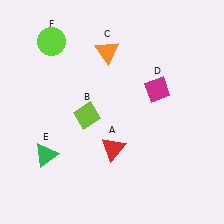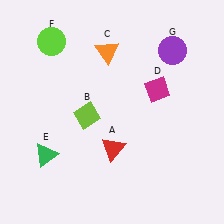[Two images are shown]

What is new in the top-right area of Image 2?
A purple circle (G) was added in the top-right area of Image 2.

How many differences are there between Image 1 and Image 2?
There is 1 difference between the two images.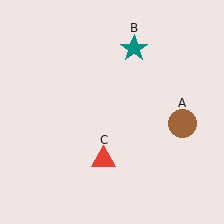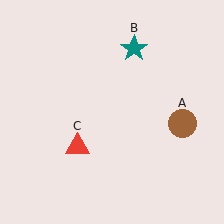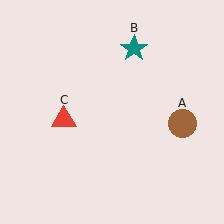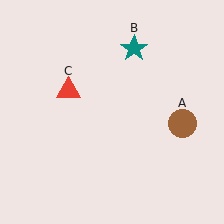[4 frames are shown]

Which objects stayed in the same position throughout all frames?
Brown circle (object A) and teal star (object B) remained stationary.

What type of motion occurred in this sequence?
The red triangle (object C) rotated clockwise around the center of the scene.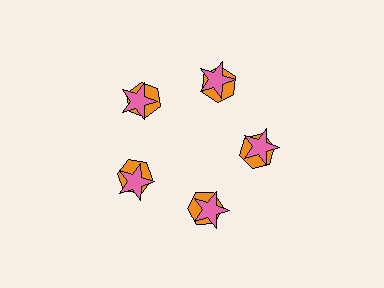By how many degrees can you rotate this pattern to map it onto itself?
The pattern maps onto itself every 72 degrees of rotation.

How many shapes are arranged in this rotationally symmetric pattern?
There are 10 shapes, arranged in 5 groups of 2.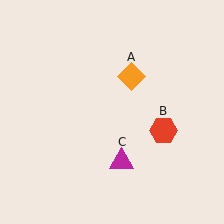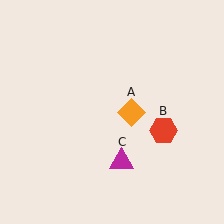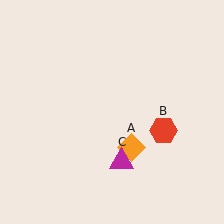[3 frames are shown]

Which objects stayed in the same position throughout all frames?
Red hexagon (object B) and magenta triangle (object C) remained stationary.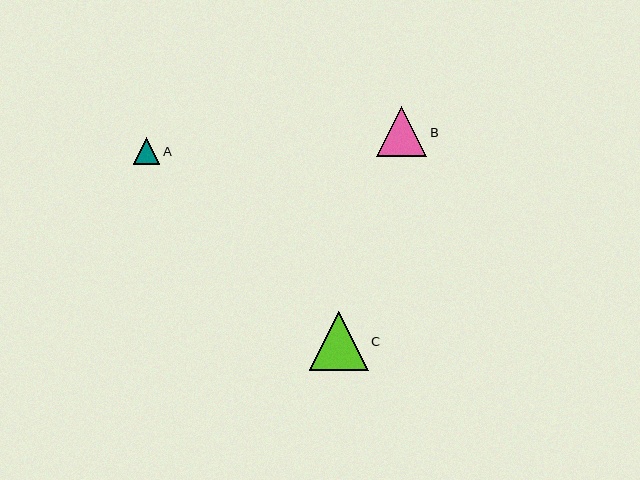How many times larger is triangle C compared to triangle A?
Triangle C is approximately 2.2 times the size of triangle A.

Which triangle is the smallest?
Triangle A is the smallest with a size of approximately 27 pixels.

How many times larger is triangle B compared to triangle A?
Triangle B is approximately 1.9 times the size of triangle A.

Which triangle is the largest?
Triangle C is the largest with a size of approximately 59 pixels.